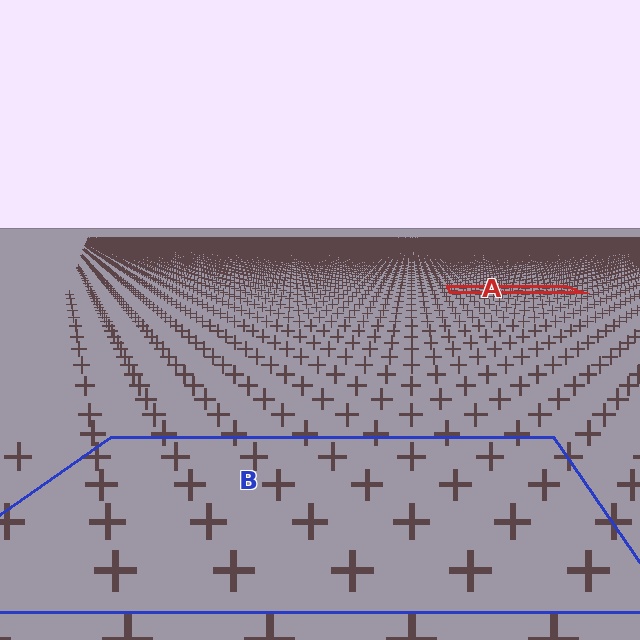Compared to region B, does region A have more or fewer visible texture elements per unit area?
Region A has more texture elements per unit area — they are packed more densely because it is farther away.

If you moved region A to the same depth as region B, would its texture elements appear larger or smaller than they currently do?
They would appear larger. At a closer depth, the same texture elements are projected at a bigger on-screen size.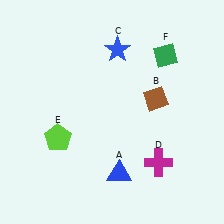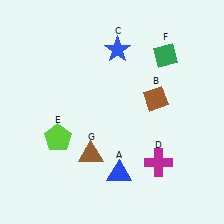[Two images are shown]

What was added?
A brown triangle (G) was added in Image 2.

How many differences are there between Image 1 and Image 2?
There is 1 difference between the two images.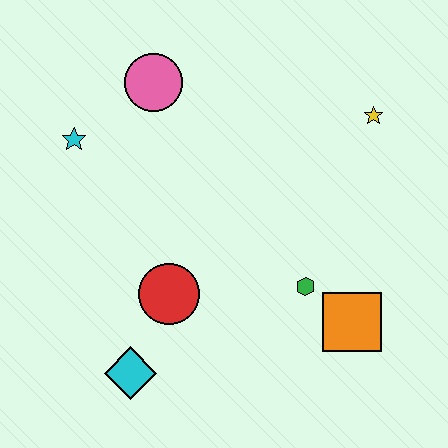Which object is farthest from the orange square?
The cyan star is farthest from the orange square.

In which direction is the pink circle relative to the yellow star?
The pink circle is to the left of the yellow star.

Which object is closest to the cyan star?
The pink circle is closest to the cyan star.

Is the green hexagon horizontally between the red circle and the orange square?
Yes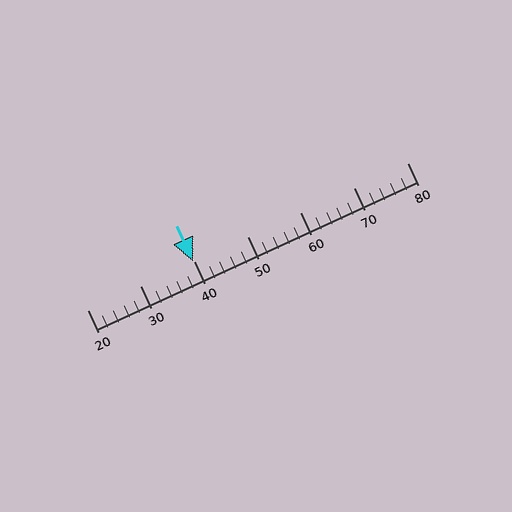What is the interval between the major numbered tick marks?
The major tick marks are spaced 10 units apart.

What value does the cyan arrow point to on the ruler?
The cyan arrow points to approximately 40.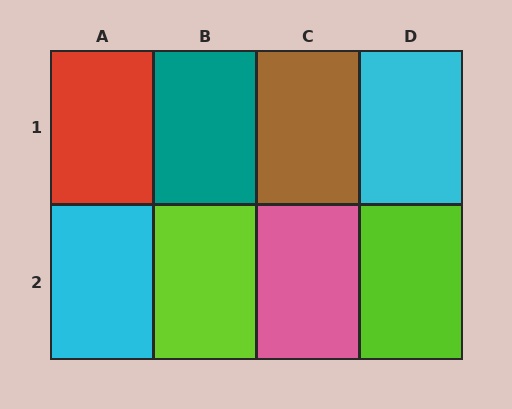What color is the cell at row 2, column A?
Cyan.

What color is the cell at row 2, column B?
Lime.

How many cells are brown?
1 cell is brown.